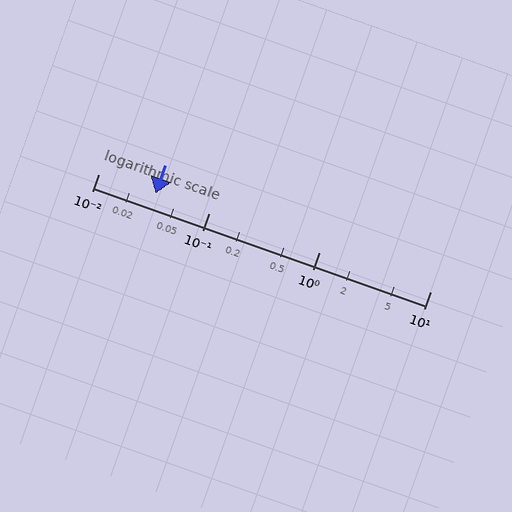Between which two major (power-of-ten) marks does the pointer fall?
The pointer is between 0.01 and 0.1.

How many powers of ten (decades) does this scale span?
The scale spans 3 decades, from 0.01 to 10.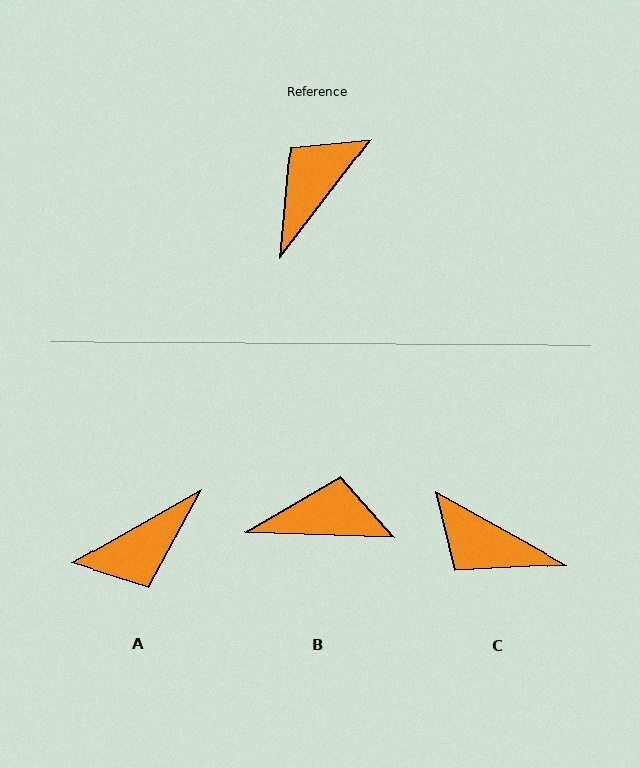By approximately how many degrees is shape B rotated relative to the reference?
Approximately 55 degrees clockwise.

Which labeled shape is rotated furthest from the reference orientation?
A, about 157 degrees away.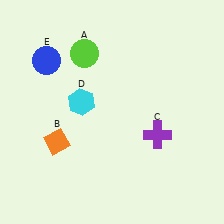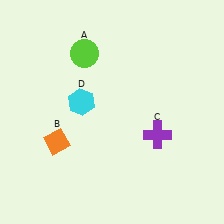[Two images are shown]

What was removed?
The blue circle (E) was removed in Image 2.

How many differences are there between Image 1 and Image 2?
There is 1 difference between the two images.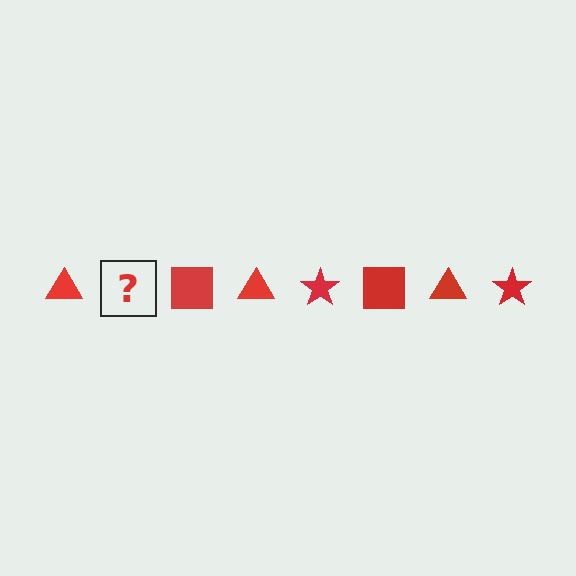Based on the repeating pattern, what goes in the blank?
The blank should be a red star.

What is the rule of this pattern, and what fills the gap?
The rule is that the pattern cycles through triangle, star, square shapes in red. The gap should be filled with a red star.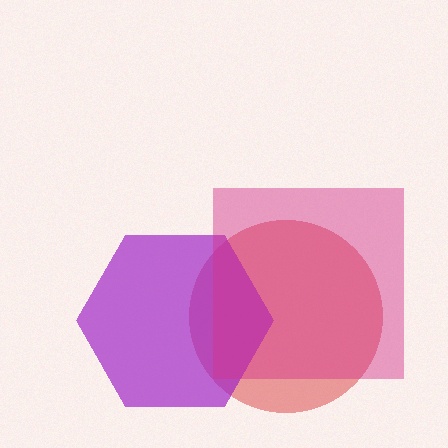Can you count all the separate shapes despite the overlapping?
Yes, there are 3 separate shapes.